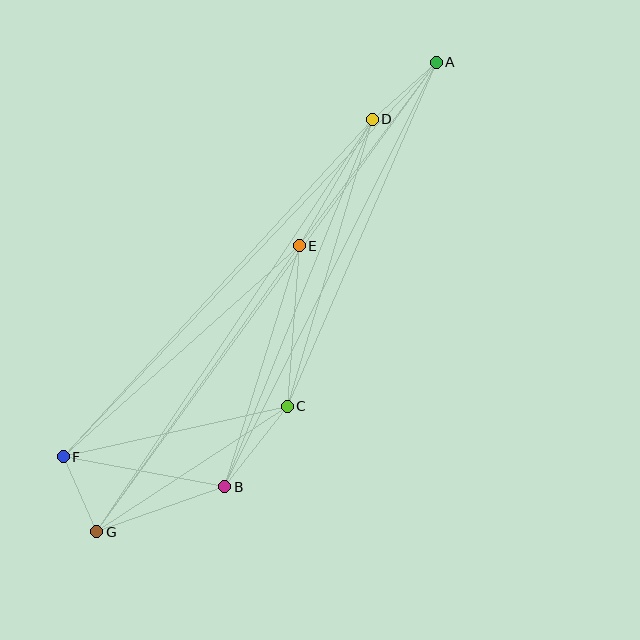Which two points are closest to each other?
Points F and G are closest to each other.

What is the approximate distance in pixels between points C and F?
The distance between C and F is approximately 230 pixels.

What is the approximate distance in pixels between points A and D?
The distance between A and D is approximately 86 pixels.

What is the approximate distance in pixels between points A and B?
The distance between A and B is approximately 474 pixels.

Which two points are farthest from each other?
Points A and G are farthest from each other.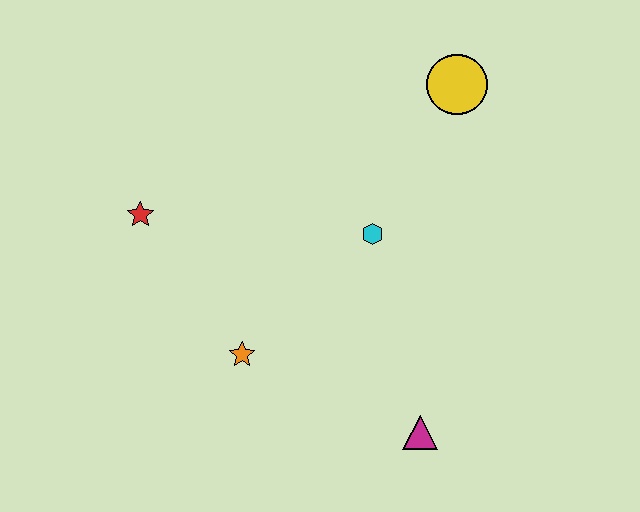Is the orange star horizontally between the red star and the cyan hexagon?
Yes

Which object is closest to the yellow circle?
The cyan hexagon is closest to the yellow circle.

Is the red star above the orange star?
Yes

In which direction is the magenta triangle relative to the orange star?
The magenta triangle is to the right of the orange star.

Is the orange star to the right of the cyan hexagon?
No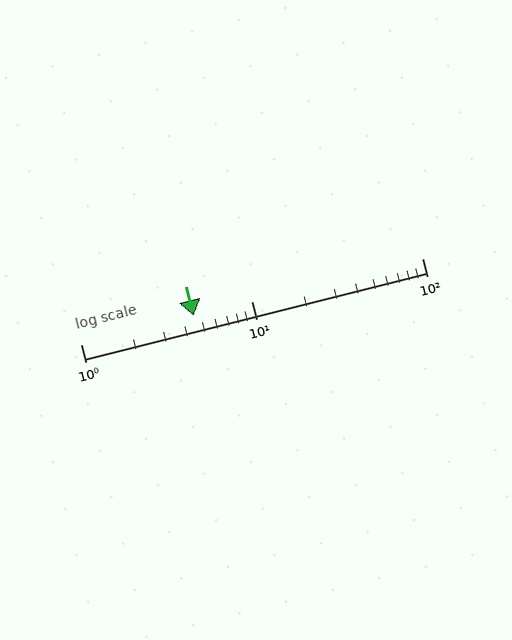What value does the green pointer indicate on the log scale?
The pointer indicates approximately 4.6.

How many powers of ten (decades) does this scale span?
The scale spans 2 decades, from 1 to 100.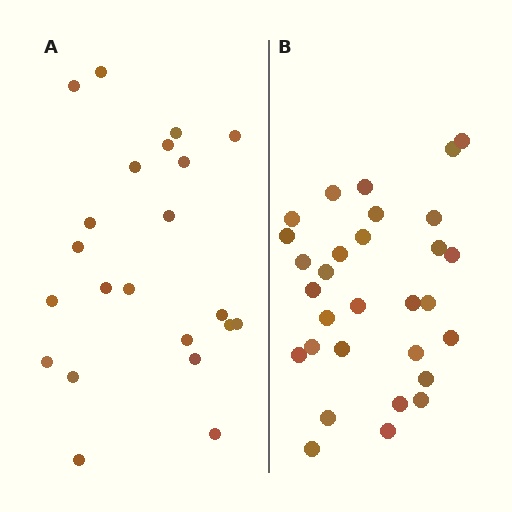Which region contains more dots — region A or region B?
Region B (the right region) has more dots.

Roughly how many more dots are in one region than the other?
Region B has roughly 8 or so more dots than region A.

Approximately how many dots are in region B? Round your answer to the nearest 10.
About 30 dots.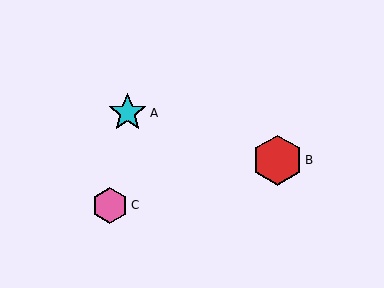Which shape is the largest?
The red hexagon (labeled B) is the largest.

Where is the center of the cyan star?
The center of the cyan star is at (128, 113).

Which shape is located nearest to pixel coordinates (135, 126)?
The cyan star (labeled A) at (128, 113) is nearest to that location.